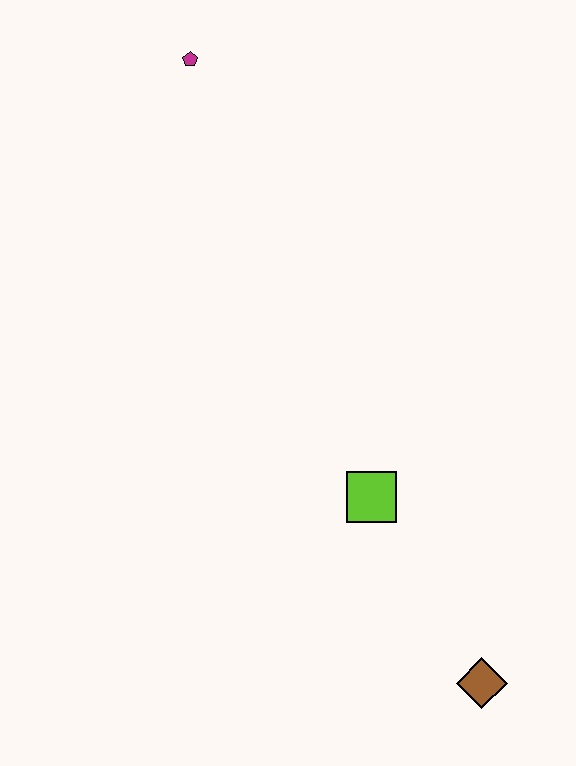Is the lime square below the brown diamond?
No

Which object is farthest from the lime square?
The magenta pentagon is farthest from the lime square.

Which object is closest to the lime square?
The brown diamond is closest to the lime square.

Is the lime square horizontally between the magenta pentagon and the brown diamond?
Yes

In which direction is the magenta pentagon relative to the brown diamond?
The magenta pentagon is above the brown diamond.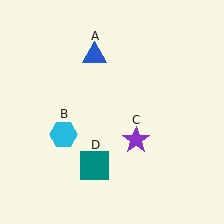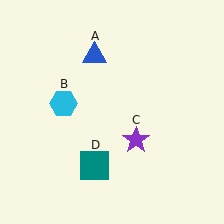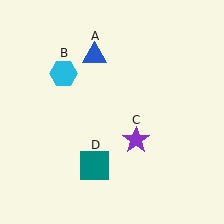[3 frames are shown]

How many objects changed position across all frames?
1 object changed position: cyan hexagon (object B).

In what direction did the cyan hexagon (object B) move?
The cyan hexagon (object B) moved up.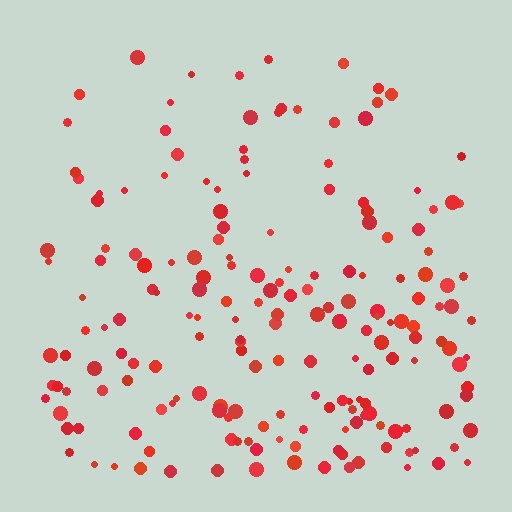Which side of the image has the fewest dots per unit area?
The top.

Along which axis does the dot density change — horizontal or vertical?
Vertical.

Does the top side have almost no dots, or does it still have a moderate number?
Still a moderate number, just noticeably fewer than the bottom.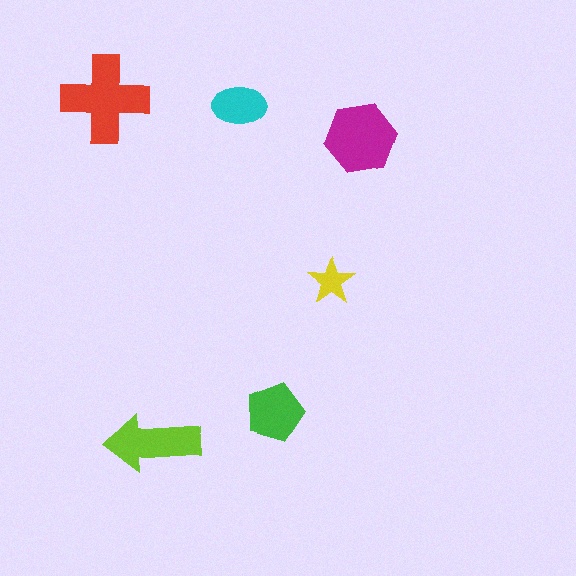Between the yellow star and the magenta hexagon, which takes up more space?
The magenta hexagon.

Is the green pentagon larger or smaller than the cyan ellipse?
Larger.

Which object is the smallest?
The yellow star.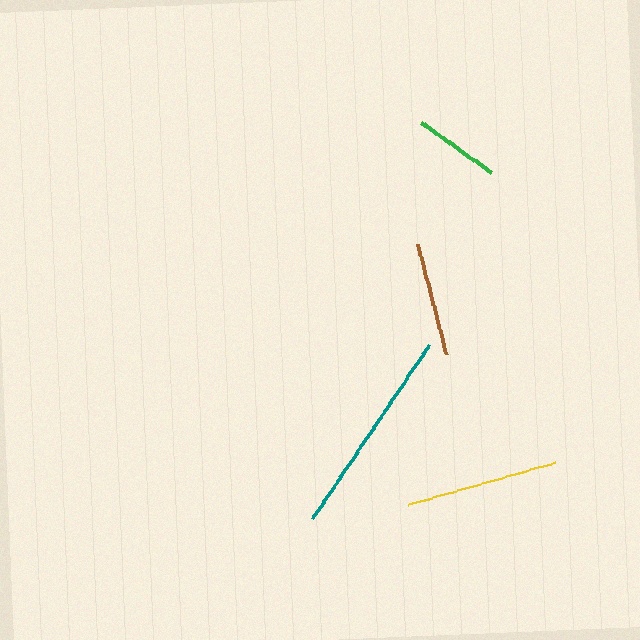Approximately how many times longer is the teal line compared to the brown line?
The teal line is approximately 1.8 times the length of the brown line.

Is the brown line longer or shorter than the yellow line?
The yellow line is longer than the brown line.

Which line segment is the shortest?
The green line is the shortest at approximately 86 pixels.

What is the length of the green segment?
The green segment is approximately 86 pixels long.